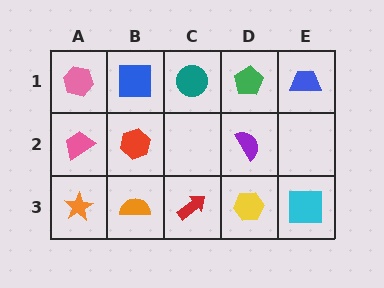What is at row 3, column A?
An orange star.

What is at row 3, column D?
A yellow hexagon.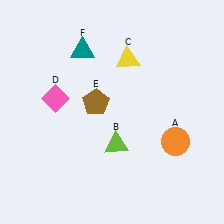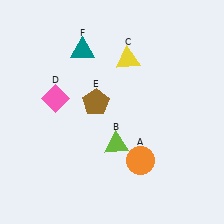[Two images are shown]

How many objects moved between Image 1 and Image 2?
1 object moved between the two images.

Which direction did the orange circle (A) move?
The orange circle (A) moved left.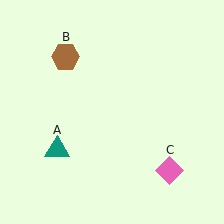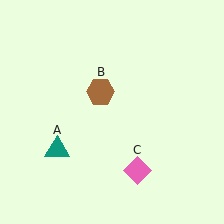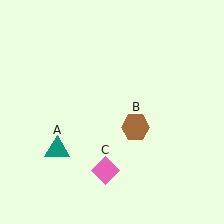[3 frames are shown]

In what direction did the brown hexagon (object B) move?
The brown hexagon (object B) moved down and to the right.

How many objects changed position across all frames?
2 objects changed position: brown hexagon (object B), pink diamond (object C).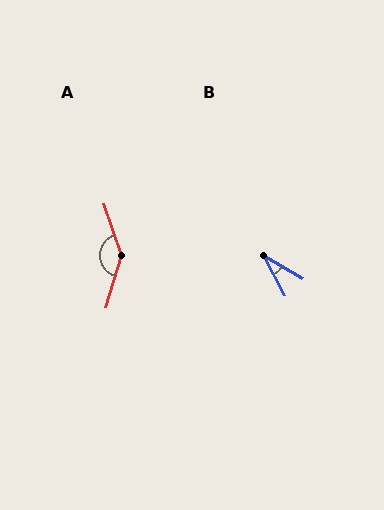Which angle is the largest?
A, at approximately 145 degrees.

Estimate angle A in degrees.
Approximately 145 degrees.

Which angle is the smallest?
B, at approximately 31 degrees.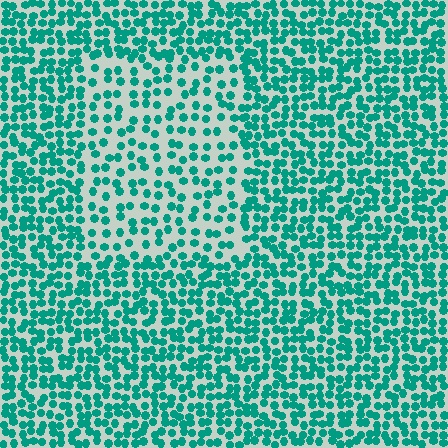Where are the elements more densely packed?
The elements are more densely packed outside the rectangle boundary.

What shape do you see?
I see a rectangle.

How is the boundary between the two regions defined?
The boundary is defined by a change in element density (approximately 1.8x ratio). All elements are the same color, size, and shape.